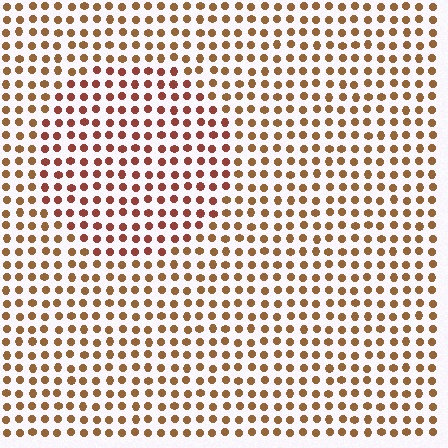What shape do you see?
I see a circle.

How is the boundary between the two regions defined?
The boundary is defined purely by a slight shift in hue (about 25 degrees). Spacing, size, and orientation are identical on both sides.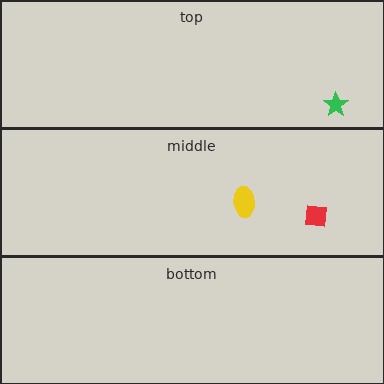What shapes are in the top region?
The green star.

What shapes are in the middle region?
The red square, the yellow ellipse.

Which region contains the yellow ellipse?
The middle region.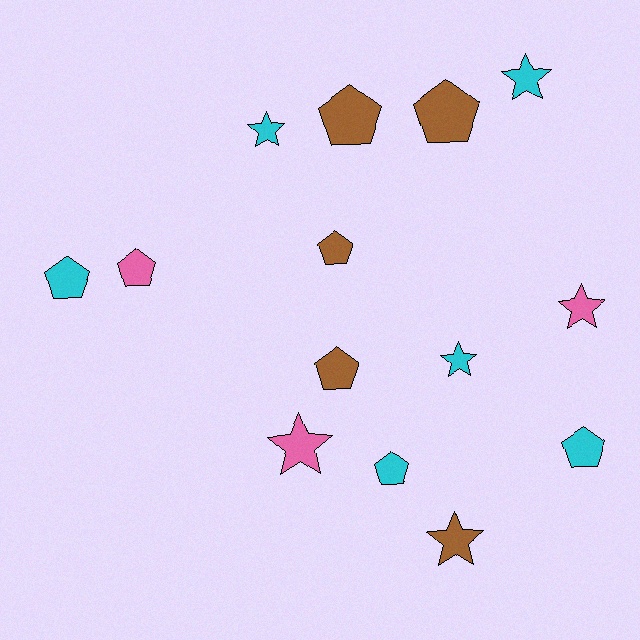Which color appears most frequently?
Cyan, with 6 objects.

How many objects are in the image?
There are 14 objects.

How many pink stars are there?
There are 2 pink stars.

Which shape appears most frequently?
Pentagon, with 8 objects.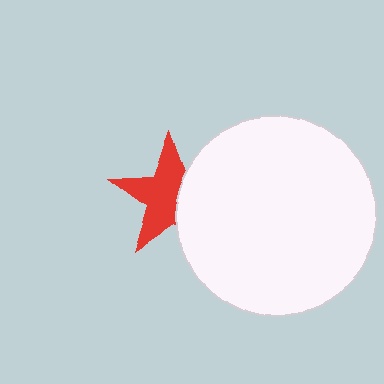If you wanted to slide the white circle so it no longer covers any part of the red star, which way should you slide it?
Slide it right — that is the most direct way to separate the two shapes.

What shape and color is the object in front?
The object in front is a white circle.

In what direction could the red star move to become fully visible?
The red star could move left. That would shift it out from behind the white circle entirely.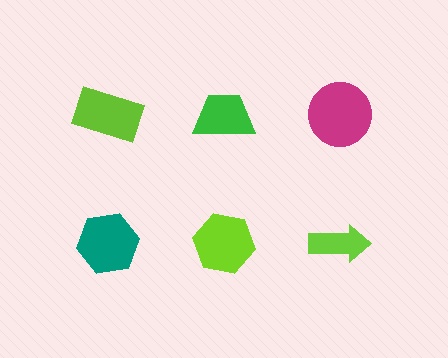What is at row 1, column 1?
A lime rectangle.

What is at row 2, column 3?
A lime arrow.